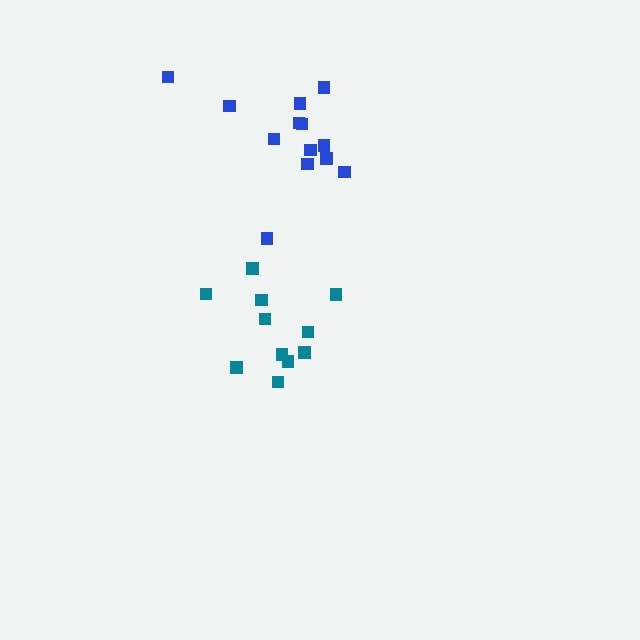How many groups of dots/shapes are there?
There are 2 groups.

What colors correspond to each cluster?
The clusters are colored: teal, blue.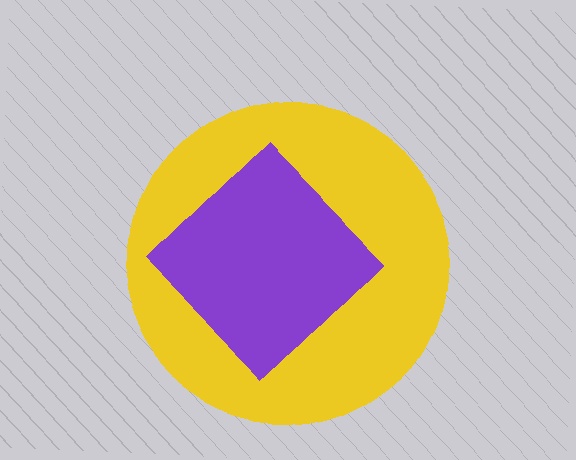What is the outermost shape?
The yellow circle.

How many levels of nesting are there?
2.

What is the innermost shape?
The purple diamond.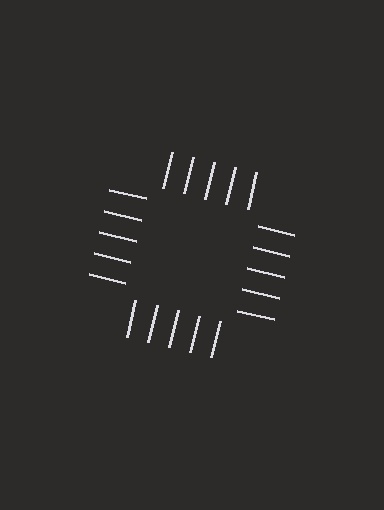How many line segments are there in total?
20 — 5 along each of the 4 edges.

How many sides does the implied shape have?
4 sides — the line-ends trace a square.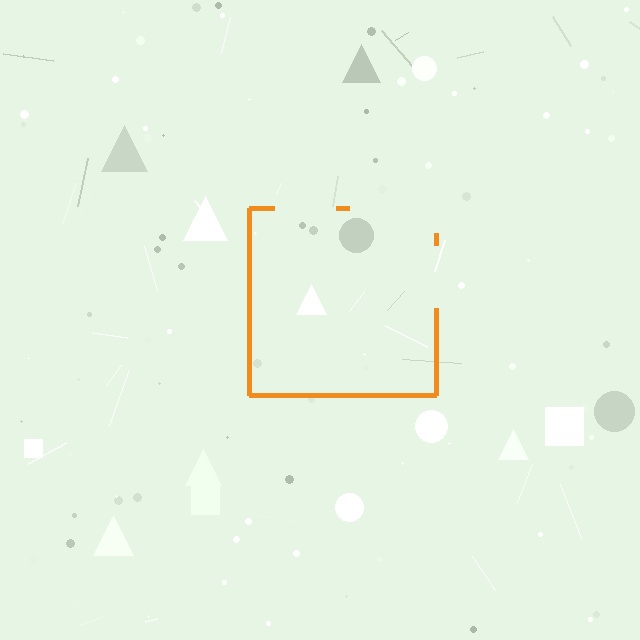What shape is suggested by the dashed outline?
The dashed outline suggests a square.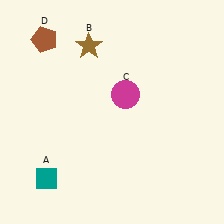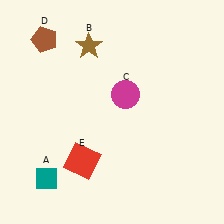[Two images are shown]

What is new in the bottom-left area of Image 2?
A red square (E) was added in the bottom-left area of Image 2.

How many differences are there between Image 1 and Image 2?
There is 1 difference between the two images.